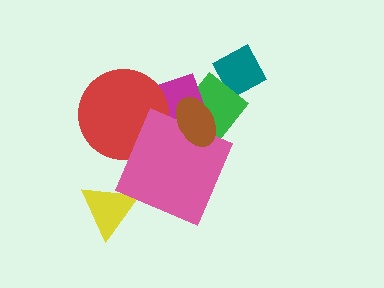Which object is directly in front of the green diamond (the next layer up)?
The magenta diamond is directly in front of the green diamond.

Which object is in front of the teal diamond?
The green diamond is in front of the teal diamond.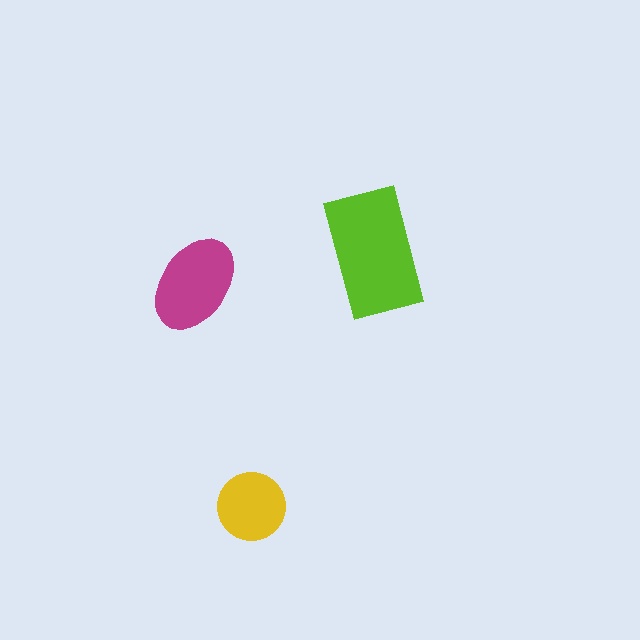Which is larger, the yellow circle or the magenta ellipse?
The magenta ellipse.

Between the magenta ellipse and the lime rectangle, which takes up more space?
The lime rectangle.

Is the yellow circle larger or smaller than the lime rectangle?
Smaller.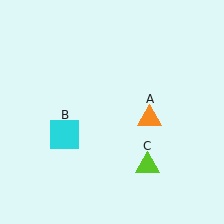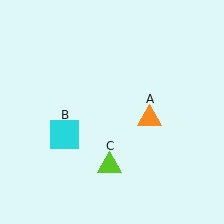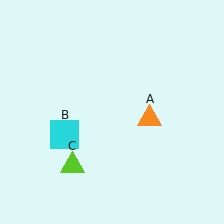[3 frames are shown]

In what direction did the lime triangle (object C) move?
The lime triangle (object C) moved left.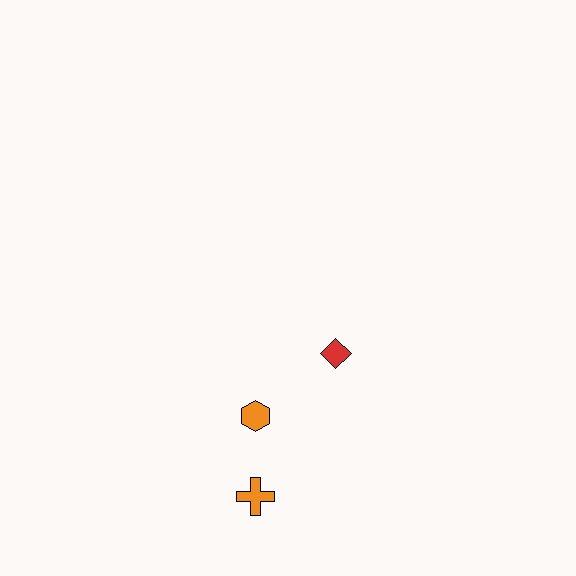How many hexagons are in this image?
There is 1 hexagon.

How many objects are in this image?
There are 3 objects.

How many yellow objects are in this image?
There are no yellow objects.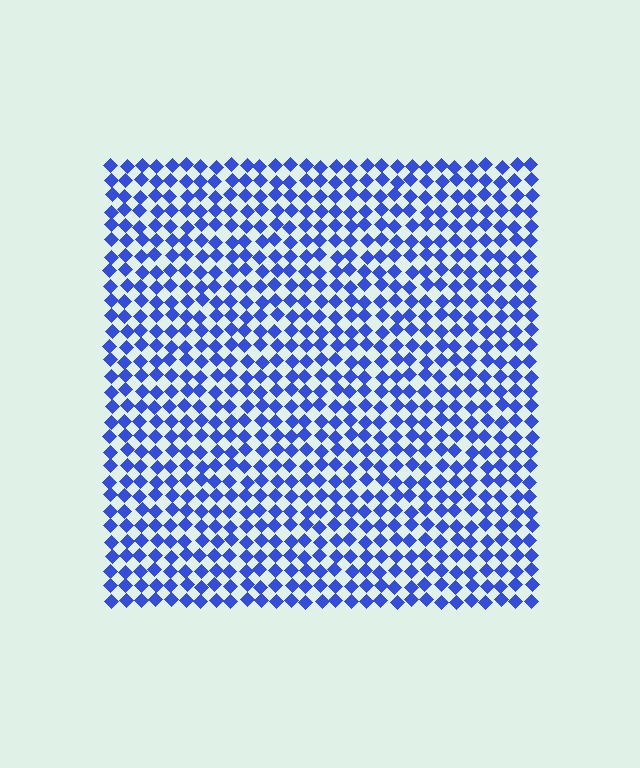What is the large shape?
The large shape is a square.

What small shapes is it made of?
It is made of small diamonds.